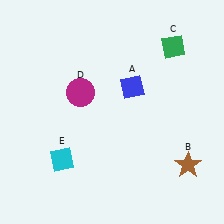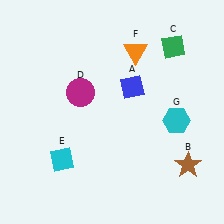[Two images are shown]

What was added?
An orange triangle (F), a cyan hexagon (G) were added in Image 2.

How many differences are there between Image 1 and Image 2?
There are 2 differences between the two images.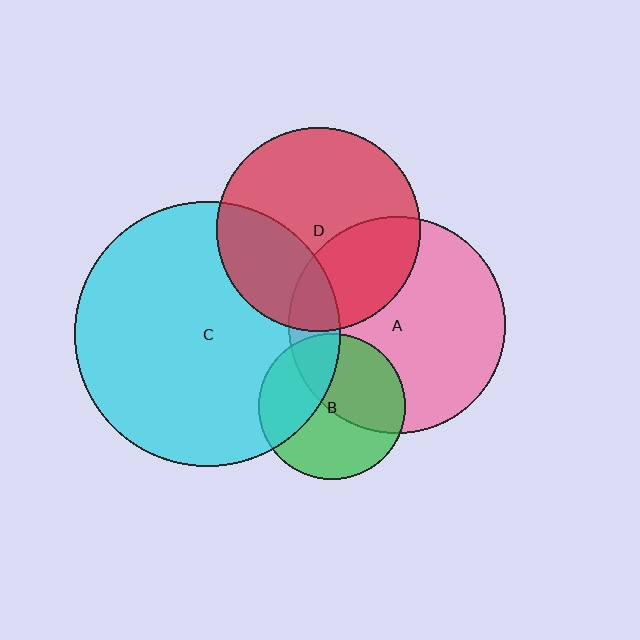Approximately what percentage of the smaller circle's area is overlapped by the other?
Approximately 15%.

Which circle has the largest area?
Circle C (cyan).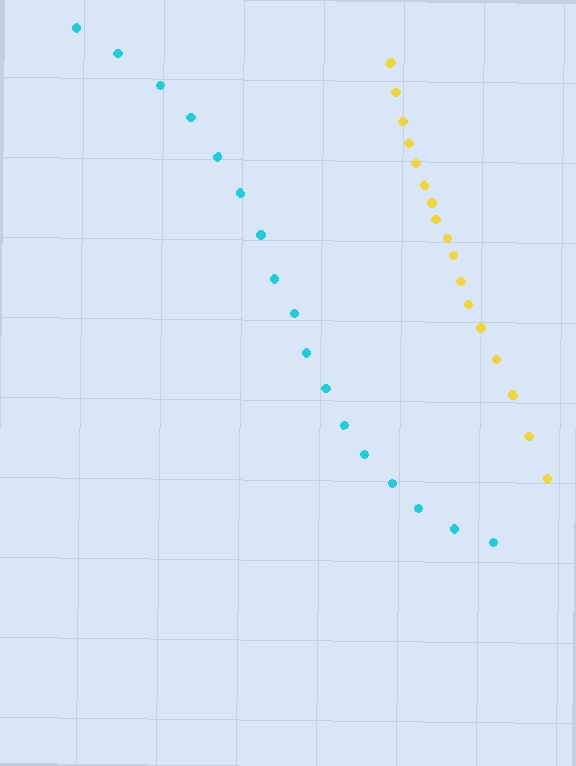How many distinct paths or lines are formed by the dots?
There are 2 distinct paths.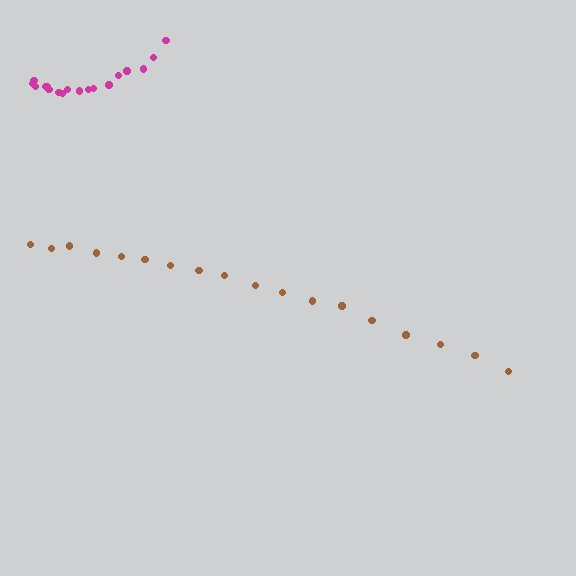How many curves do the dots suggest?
There are 2 distinct paths.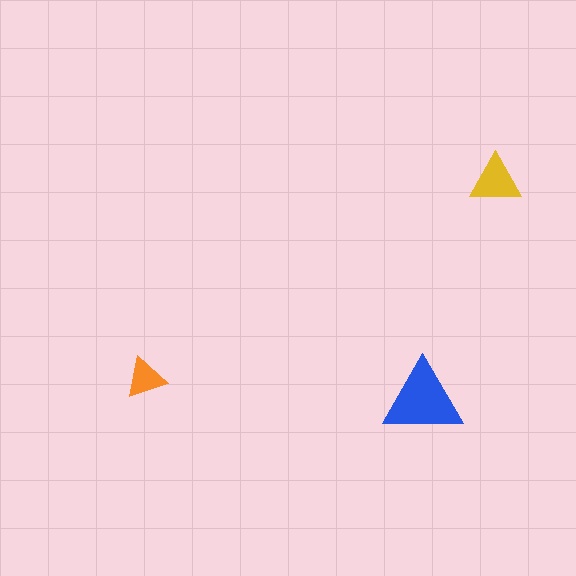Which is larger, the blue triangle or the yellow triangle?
The blue one.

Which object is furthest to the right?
The yellow triangle is rightmost.